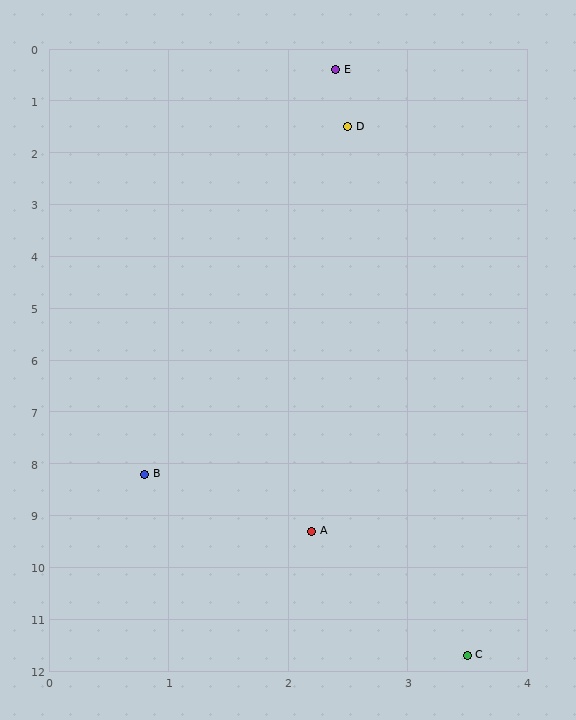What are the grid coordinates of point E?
Point E is at approximately (2.4, 0.4).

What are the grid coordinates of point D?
Point D is at approximately (2.5, 1.5).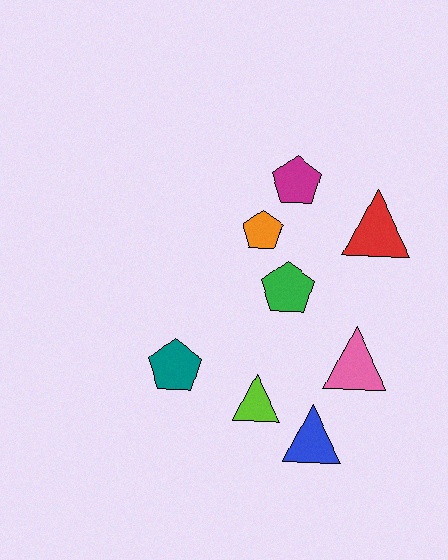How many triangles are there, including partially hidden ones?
There are 4 triangles.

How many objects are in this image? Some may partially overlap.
There are 8 objects.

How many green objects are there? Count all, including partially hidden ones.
There is 1 green object.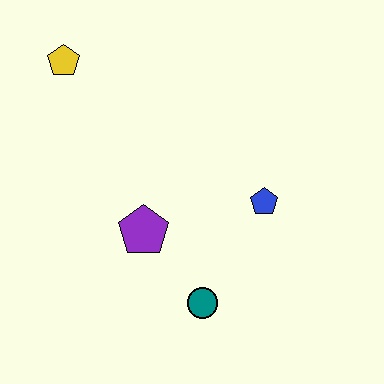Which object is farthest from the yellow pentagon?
The teal circle is farthest from the yellow pentagon.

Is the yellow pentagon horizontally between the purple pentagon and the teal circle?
No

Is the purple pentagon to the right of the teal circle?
No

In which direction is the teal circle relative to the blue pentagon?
The teal circle is below the blue pentagon.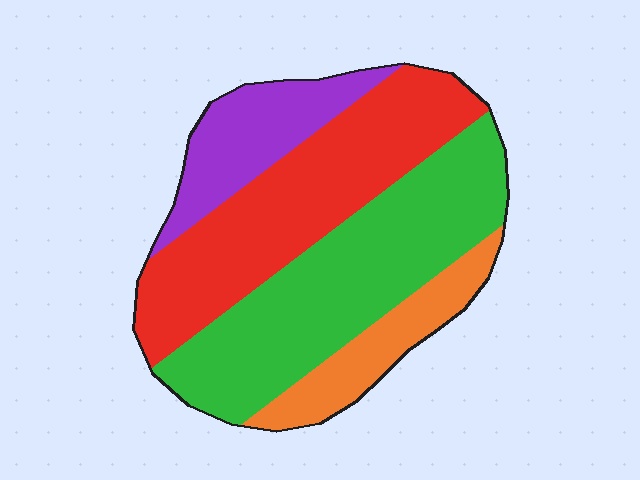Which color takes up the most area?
Green, at roughly 40%.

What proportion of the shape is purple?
Purple covers about 15% of the shape.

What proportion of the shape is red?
Red covers 34% of the shape.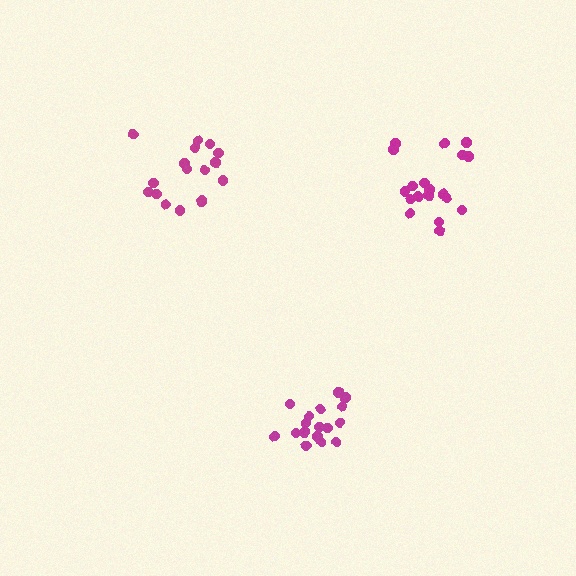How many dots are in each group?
Group 1: 19 dots, Group 2: 17 dots, Group 3: 17 dots (53 total).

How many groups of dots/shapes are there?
There are 3 groups.